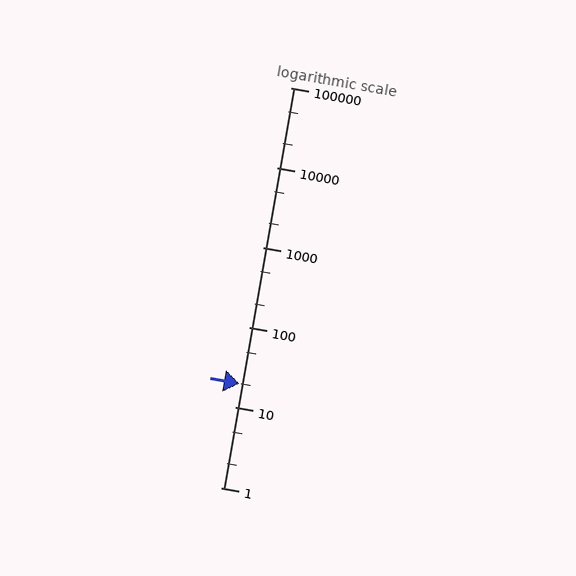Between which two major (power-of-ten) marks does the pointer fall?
The pointer is between 10 and 100.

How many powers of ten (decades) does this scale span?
The scale spans 5 decades, from 1 to 100000.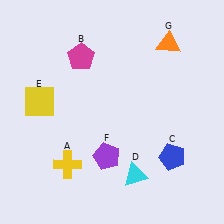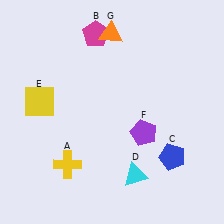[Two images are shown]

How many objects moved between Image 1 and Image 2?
3 objects moved between the two images.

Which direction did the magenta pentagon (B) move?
The magenta pentagon (B) moved up.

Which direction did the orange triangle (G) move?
The orange triangle (G) moved left.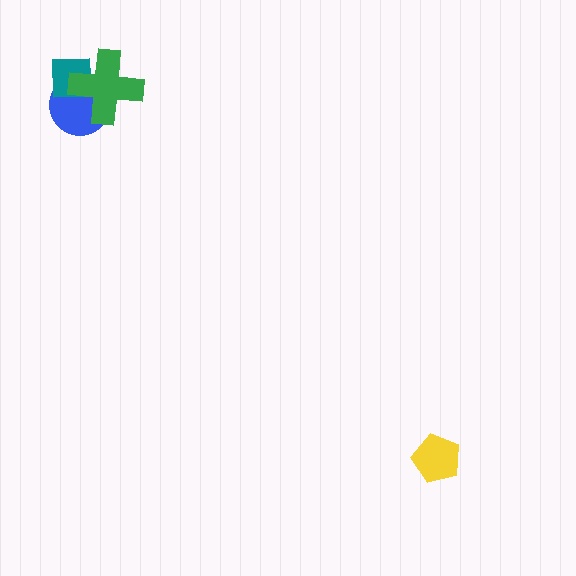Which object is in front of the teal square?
The green cross is in front of the teal square.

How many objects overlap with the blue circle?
2 objects overlap with the blue circle.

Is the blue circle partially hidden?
Yes, it is partially covered by another shape.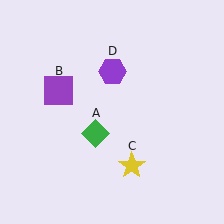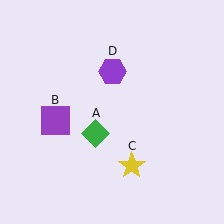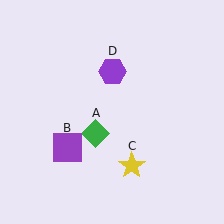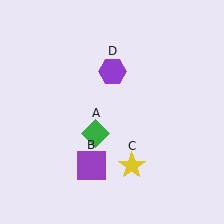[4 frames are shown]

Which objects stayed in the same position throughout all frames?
Green diamond (object A) and yellow star (object C) and purple hexagon (object D) remained stationary.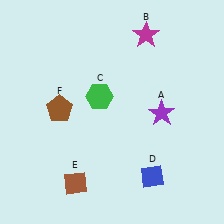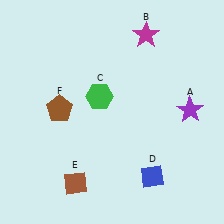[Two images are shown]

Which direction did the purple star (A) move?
The purple star (A) moved right.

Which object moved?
The purple star (A) moved right.